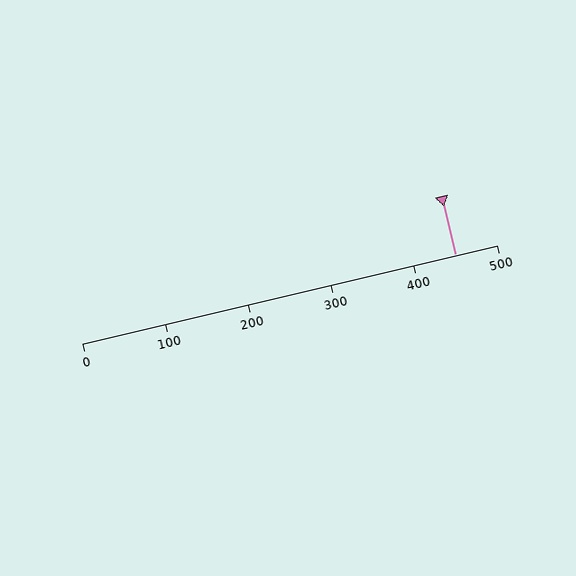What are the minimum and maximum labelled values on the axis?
The axis runs from 0 to 500.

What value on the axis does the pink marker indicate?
The marker indicates approximately 450.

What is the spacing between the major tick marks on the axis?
The major ticks are spaced 100 apart.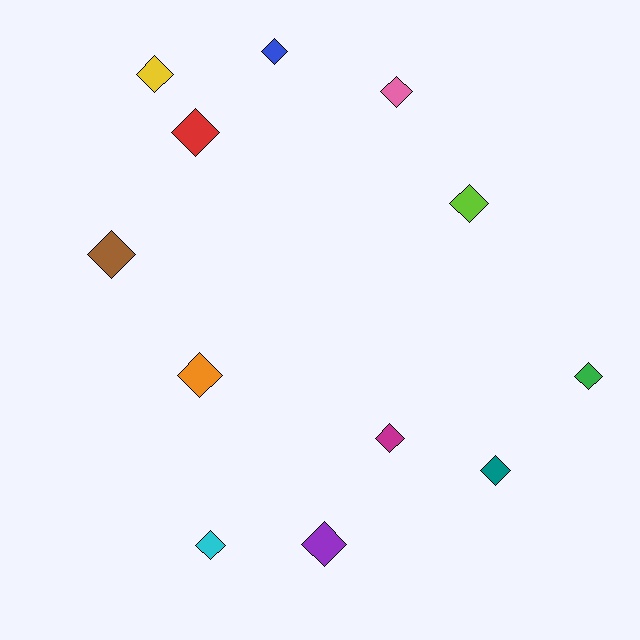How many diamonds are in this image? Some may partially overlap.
There are 12 diamonds.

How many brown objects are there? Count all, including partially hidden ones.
There is 1 brown object.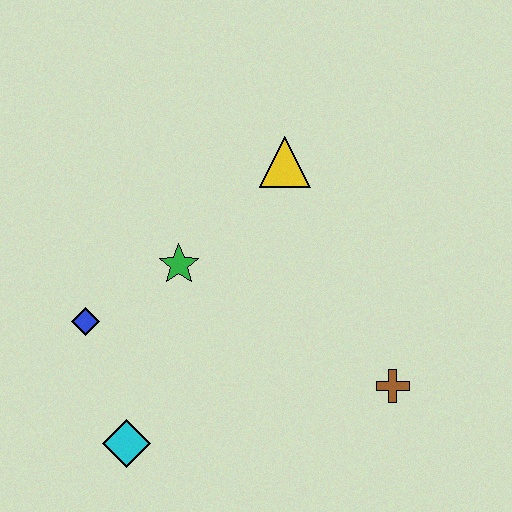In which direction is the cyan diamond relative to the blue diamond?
The cyan diamond is below the blue diamond.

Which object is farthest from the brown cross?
The blue diamond is farthest from the brown cross.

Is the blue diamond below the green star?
Yes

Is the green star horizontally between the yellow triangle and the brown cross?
No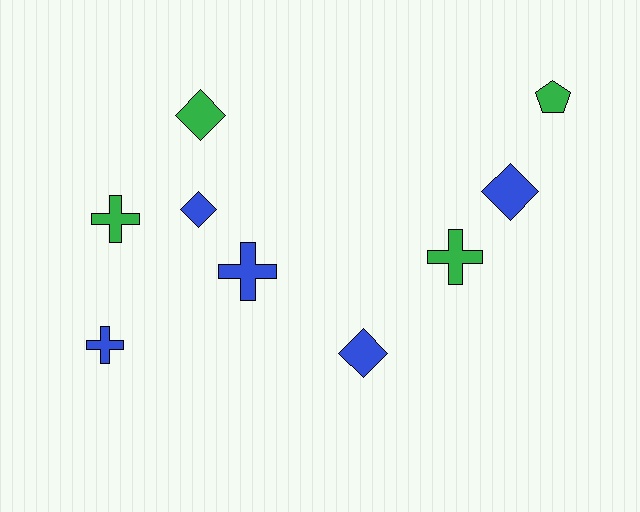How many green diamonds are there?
There is 1 green diamond.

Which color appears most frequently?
Blue, with 5 objects.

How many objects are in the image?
There are 9 objects.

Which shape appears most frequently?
Cross, with 4 objects.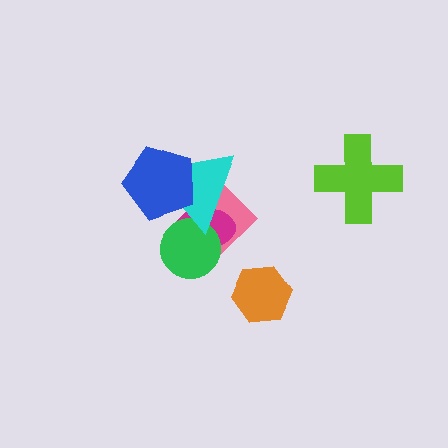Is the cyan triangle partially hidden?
Yes, it is partially covered by another shape.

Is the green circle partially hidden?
Yes, it is partially covered by another shape.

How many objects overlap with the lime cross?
0 objects overlap with the lime cross.